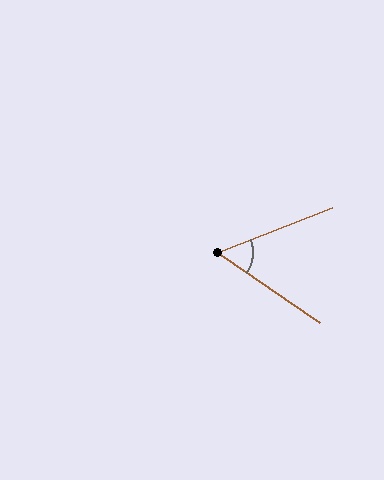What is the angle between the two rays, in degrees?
Approximately 56 degrees.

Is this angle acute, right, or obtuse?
It is acute.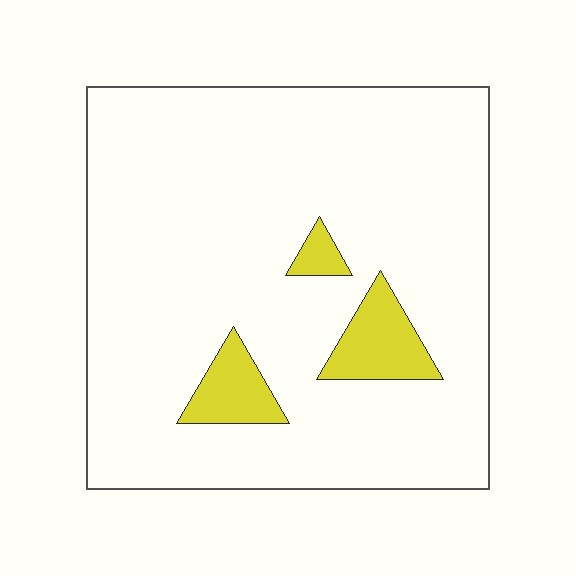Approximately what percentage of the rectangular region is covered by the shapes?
Approximately 10%.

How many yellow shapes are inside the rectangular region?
3.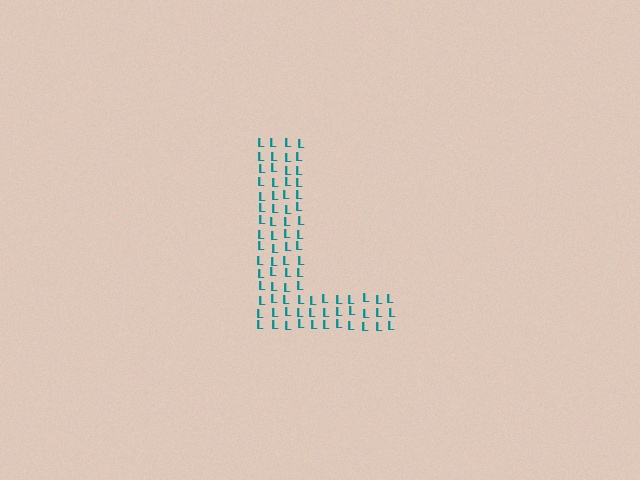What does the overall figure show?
The overall figure shows the letter L.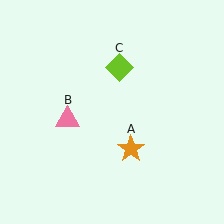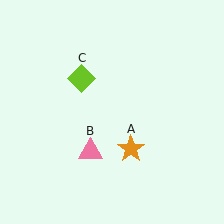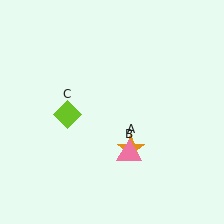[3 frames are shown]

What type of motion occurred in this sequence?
The pink triangle (object B), lime diamond (object C) rotated counterclockwise around the center of the scene.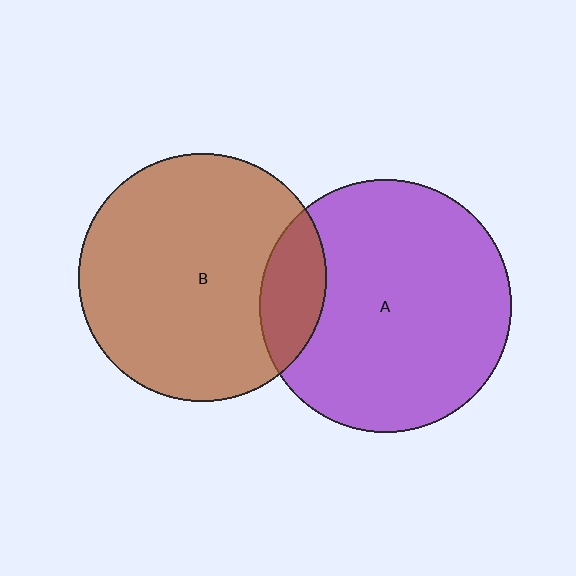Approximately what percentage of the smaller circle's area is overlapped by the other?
Approximately 15%.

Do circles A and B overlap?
Yes.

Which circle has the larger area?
Circle A (purple).